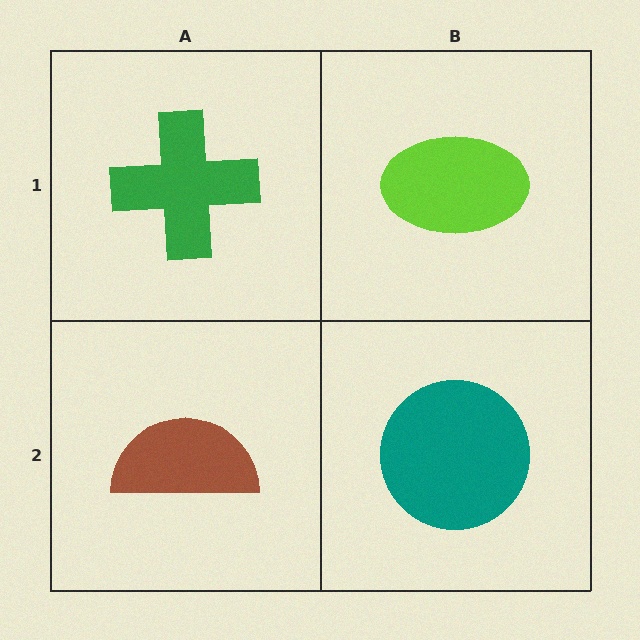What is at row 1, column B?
A lime ellipse.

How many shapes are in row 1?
2 shapes.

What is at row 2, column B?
A teal circle.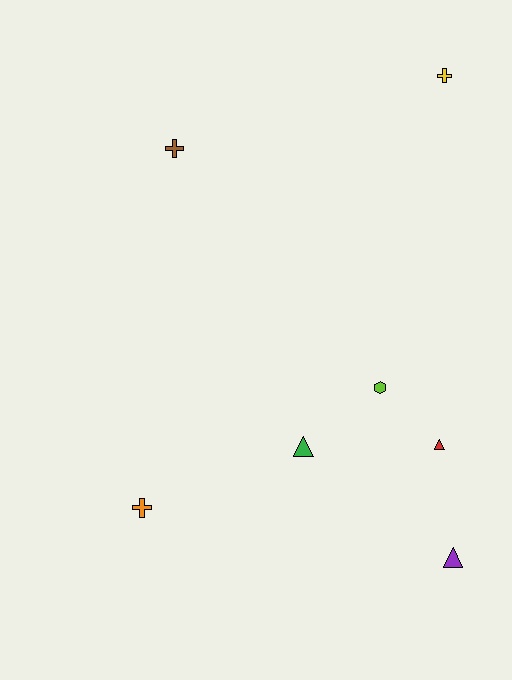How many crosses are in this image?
There are 3 crosses.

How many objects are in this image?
There are 7 objects.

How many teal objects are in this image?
There are no teal objects.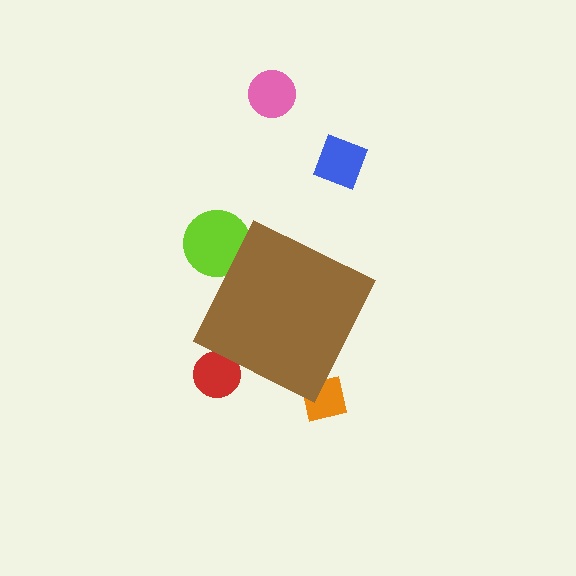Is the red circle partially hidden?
Yes, the red circle is partially hidden behind the brown diamond.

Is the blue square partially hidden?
No, the blue square is fully visible.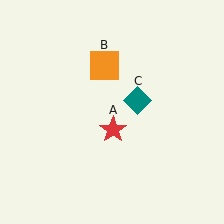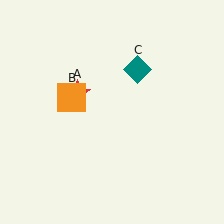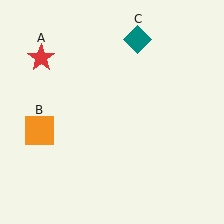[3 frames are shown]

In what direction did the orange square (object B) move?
The orange square (object B) moved down and to the left.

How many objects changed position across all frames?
3 objects changed position: red star (object A), orange square (object B), teal diamond (object C).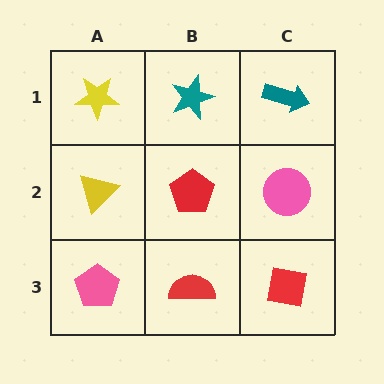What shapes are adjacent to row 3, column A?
A yellow triangle (row 2, column A), a red semicircle (row 3, column B).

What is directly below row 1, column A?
A yellow triangle.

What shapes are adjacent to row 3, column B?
A red pentagon (row 2, column B), a pink pentagon (row 3, column A), a red square (row 3, column C).